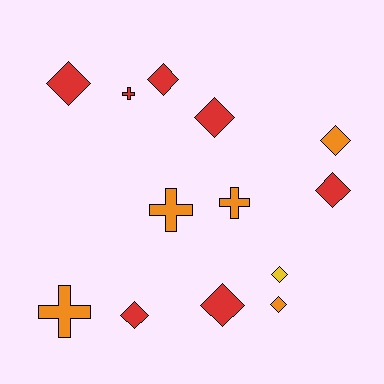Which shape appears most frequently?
Diamond, with 9 objects.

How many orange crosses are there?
There are 3 orange crosses.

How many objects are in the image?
There are 13 objects.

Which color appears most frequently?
Red, with 7 objects.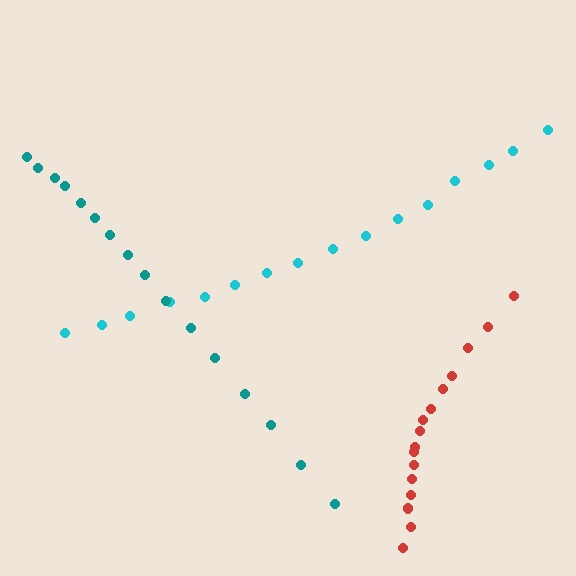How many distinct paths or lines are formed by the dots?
There are 3 distinct paths.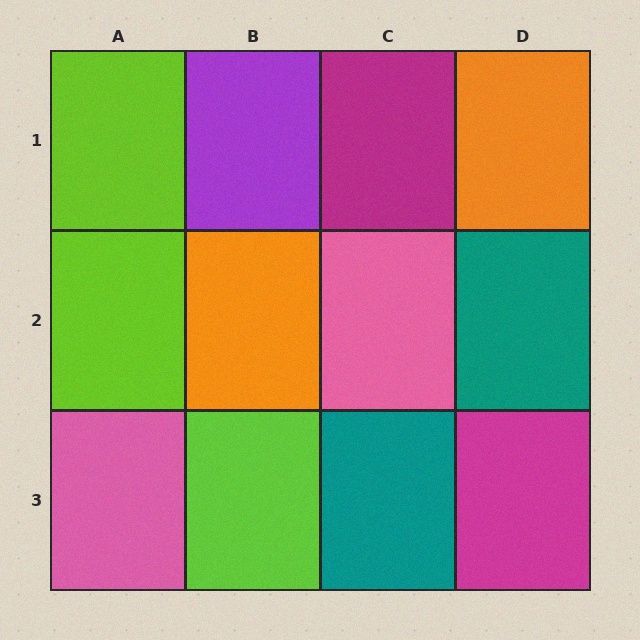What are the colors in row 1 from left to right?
Lime, purple, magenta, orange.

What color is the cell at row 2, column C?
Pink.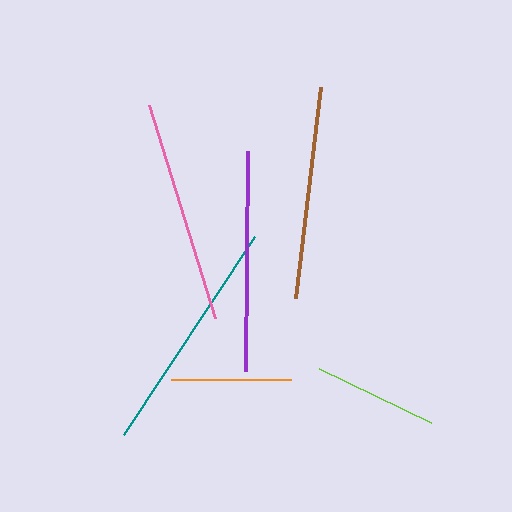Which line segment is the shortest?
The orange line is the shortest at approximately 120 pixels.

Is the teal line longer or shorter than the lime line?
The teal line is longer than the lime line.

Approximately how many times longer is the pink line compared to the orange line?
The pink line is approximately 1.9 times the length of the orange line.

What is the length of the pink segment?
The pink segment is approximately 223 pixels long.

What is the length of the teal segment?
The teal segment is approximately 237 pixels long.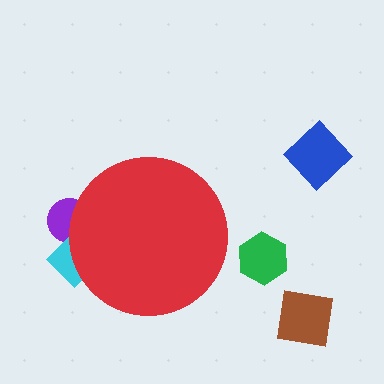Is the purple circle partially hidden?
Yes, the purple circle is partially hidden behind the red circle.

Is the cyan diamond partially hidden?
Yes, the cyan diamond is partially hidden behind the red circle.